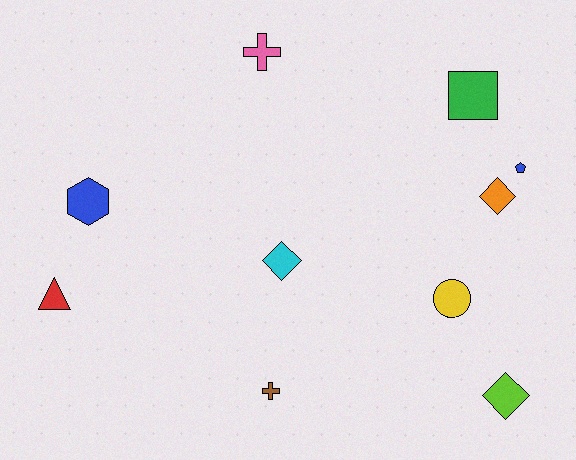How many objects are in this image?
There are 10 objects.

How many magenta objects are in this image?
There are no magenta objects.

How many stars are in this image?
There are no stars.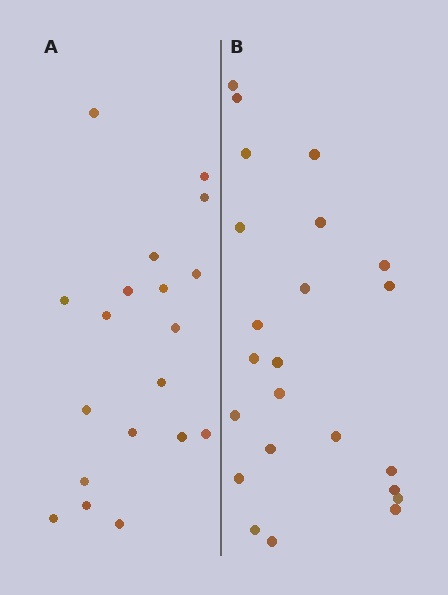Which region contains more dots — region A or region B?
Region B (the right region) has more dots.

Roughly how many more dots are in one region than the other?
Region B has about 4 more dots than region A.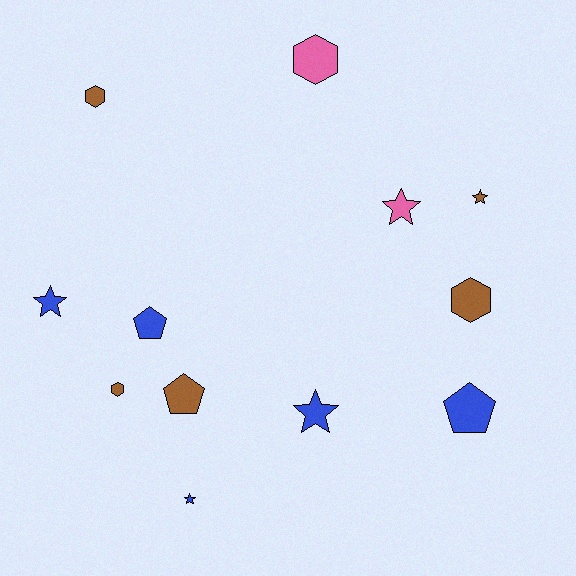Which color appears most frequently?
Blue, with 5 objects.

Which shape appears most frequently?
Star, with 5 objects.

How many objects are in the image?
There are 12 objects.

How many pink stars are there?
There is 1 pink star.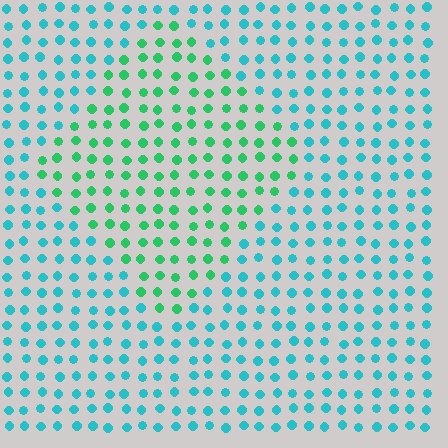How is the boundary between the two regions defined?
The boundary is defined purely by a slight shift in hue (about 41 degrees). Spacing, size, and orientation are identical on both sides.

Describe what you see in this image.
The image is filled with small cyan elements in a uniform arrangement. A diamond-shaped region is visible where the elements are tinted to a slightly different hue, forming a subtle color boundary.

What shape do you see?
I see a diamond.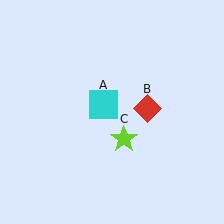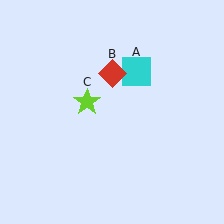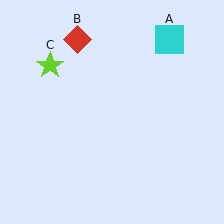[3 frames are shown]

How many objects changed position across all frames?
3 objects changed position: cyan square (object A), red diamond (object B), lime star (object C).